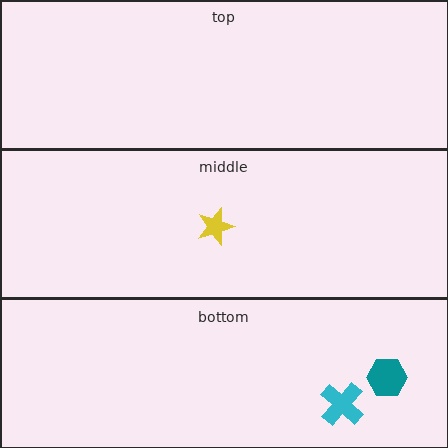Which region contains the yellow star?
The middle region.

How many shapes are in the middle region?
1.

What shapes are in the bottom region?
The teal hexagon, the cyan cross.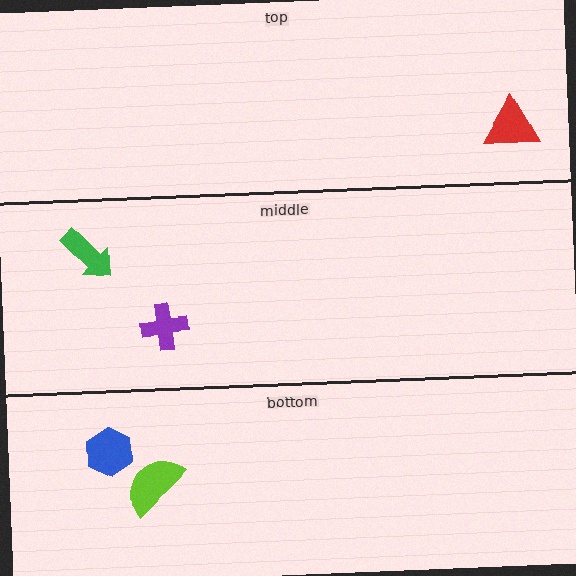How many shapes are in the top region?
1.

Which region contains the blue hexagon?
The bottom region.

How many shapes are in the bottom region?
2.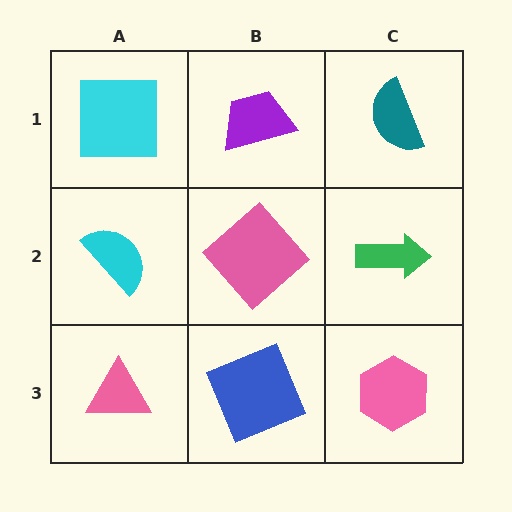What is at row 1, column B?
A purple trapezoid.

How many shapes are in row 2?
3 shapes.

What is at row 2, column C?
A green arrow.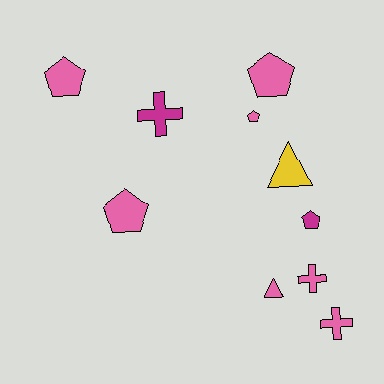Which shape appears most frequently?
Pentagon, with 5 objects.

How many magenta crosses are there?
There is 1 magenta cross.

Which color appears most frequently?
Pink, with 7 objects.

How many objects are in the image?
There are 10 objects.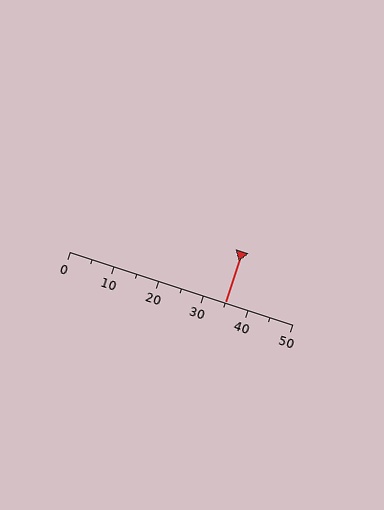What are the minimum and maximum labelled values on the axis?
The axis runs from 0 to 50.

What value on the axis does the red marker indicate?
The marker indicates approximately 35.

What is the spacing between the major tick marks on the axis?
The major ticks are spaced 10 apart.